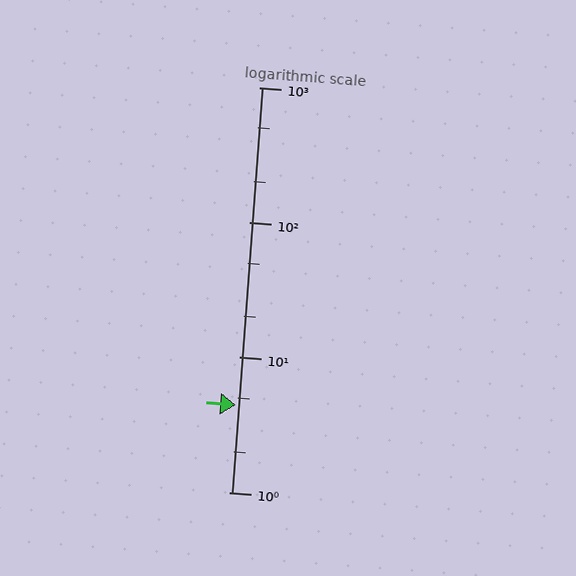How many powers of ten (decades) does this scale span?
The scale spans 3 decades, from 1 to 1000.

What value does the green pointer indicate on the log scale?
The pointer indicates approximately 4.4.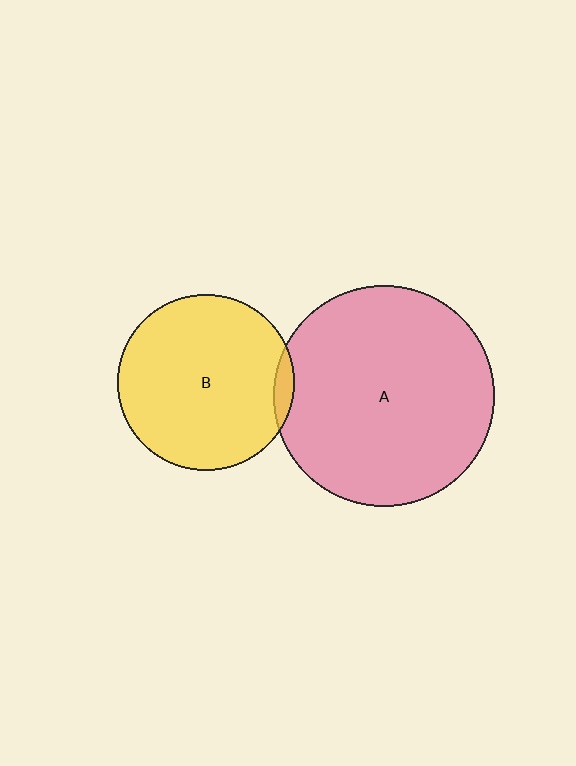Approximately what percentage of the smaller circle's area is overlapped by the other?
Approximately 5%.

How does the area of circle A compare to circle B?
Approximately 1.6 times.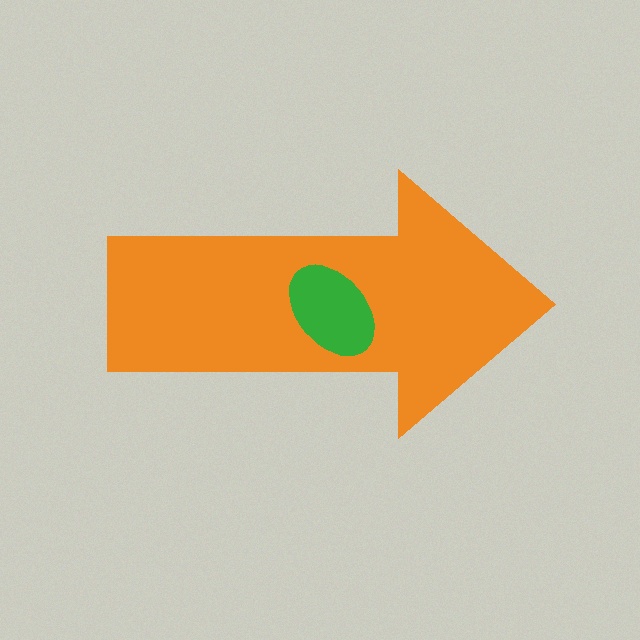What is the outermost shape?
The orange arrow.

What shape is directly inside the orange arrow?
The green ellipse.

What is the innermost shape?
The green ellipse.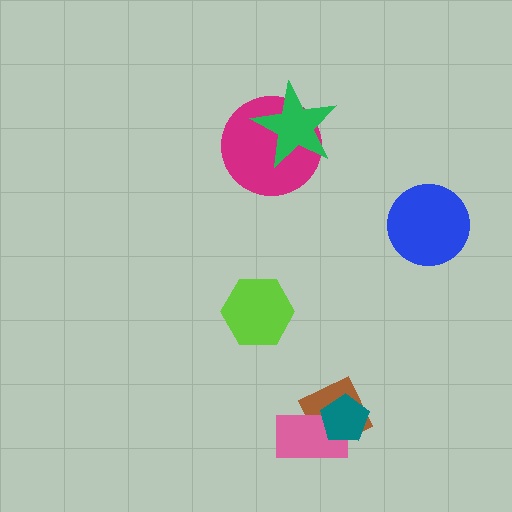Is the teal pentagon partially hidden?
No, no other shape covers it.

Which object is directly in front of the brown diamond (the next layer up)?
The pink rectangle is directly in front of the brown diamond.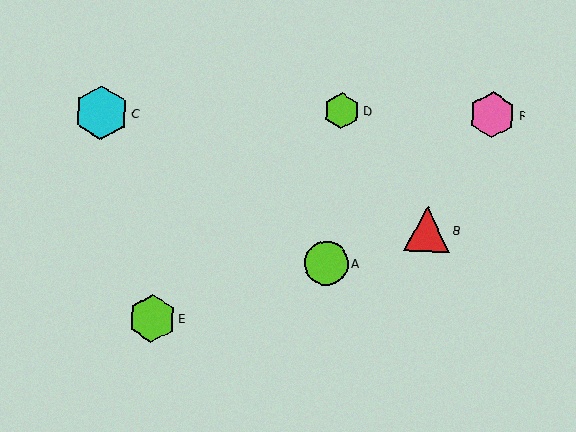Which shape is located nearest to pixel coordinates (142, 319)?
The lime hexagon (labeled E) at (152, 318) is nearest to that location.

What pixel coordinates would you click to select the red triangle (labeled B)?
Click at (427, 229) to select the red triangle B.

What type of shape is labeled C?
Shape C is a cyan hexagon.